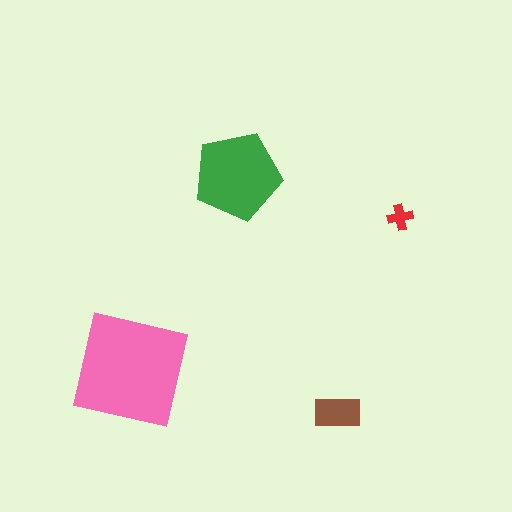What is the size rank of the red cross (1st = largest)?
4th.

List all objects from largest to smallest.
The pink square, the green pentagon, the brown rectangle, the red cross.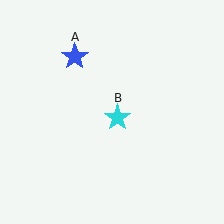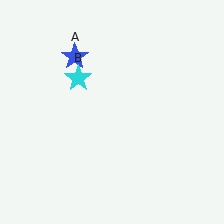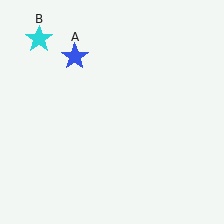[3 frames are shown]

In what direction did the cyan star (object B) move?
The cyan star (object B) moved up and to the left.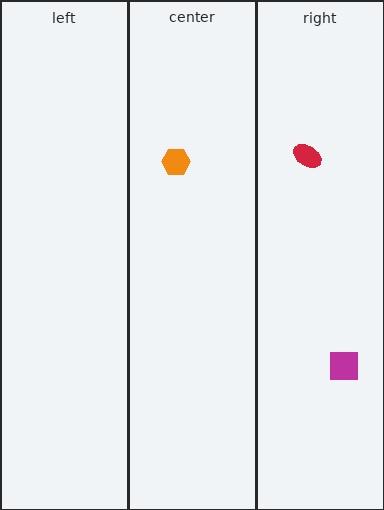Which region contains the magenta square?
The right region.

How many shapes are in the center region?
1.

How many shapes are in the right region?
2.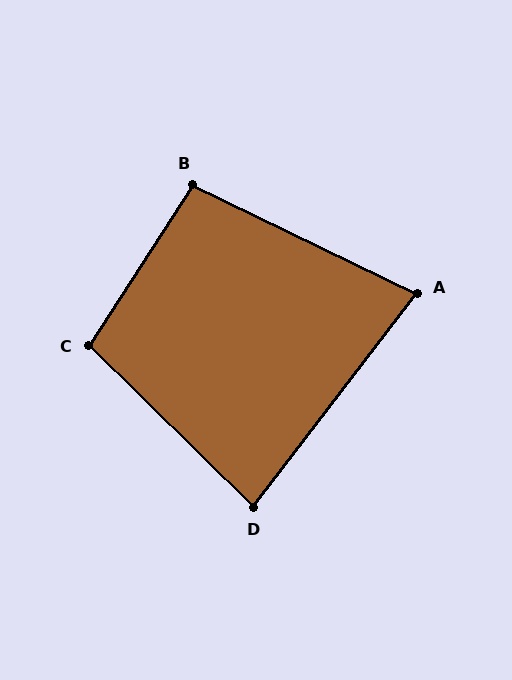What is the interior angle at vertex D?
Approximately 83 degrees (acute).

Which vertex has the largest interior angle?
C, at approximately 102 degrees.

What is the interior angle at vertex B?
Approximately 97 degrees (obtuse).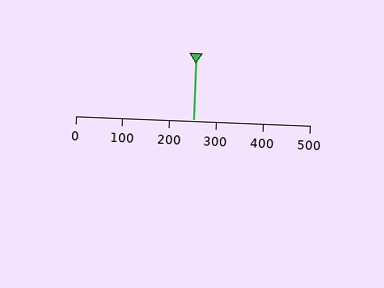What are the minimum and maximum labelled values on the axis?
The axis runs from 0 to 500.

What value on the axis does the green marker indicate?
The marker indicates approximately 250.